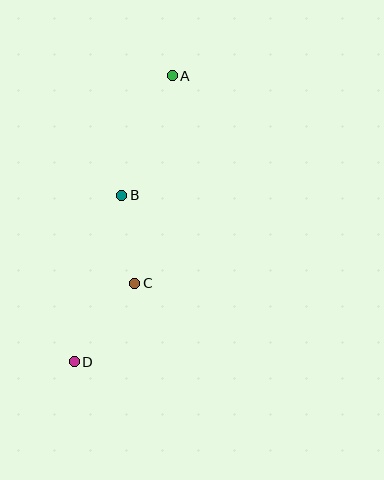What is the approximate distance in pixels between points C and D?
The distance between C and D is approximately 99 pixels.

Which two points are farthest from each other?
Points A and D are farthest from each other.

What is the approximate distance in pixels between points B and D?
The distance between B and D is approximately 173 pixels.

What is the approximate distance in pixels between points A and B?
The distance between A and B is approximately 130 pixels.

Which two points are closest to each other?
Points B and C are closest to each other.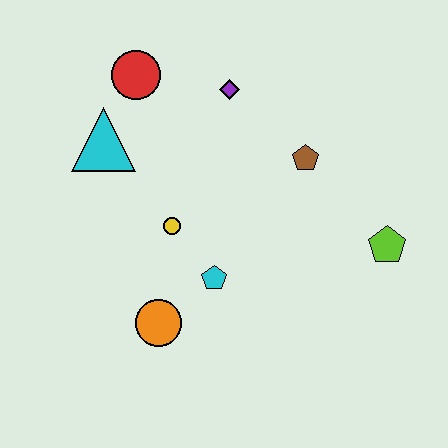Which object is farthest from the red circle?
The lime pentagon is farthest from the red circle.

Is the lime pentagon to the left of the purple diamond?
No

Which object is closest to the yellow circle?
The cyan pentagon is closest to the yellow circle.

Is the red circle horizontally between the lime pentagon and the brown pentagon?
No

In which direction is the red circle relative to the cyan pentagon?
The red circle is above the cyan pentagon.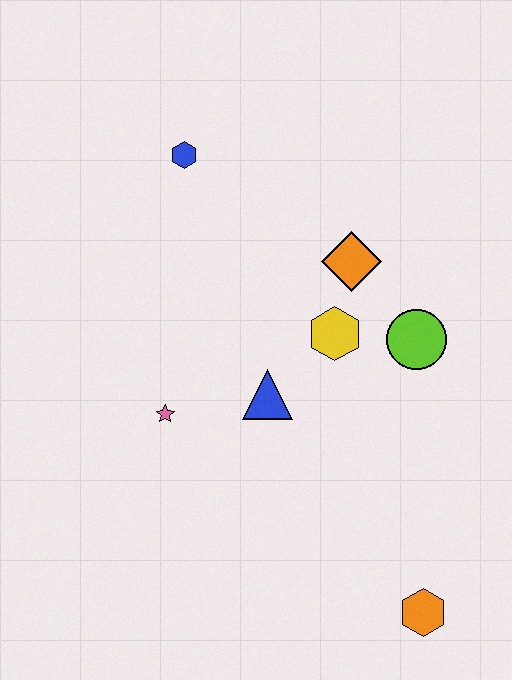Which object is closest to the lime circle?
The yellow hexagon is closest to the lime circle.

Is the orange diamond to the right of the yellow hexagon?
Yes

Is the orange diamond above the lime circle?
Yes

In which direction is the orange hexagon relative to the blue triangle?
The orange hexagon is below the blue triangle.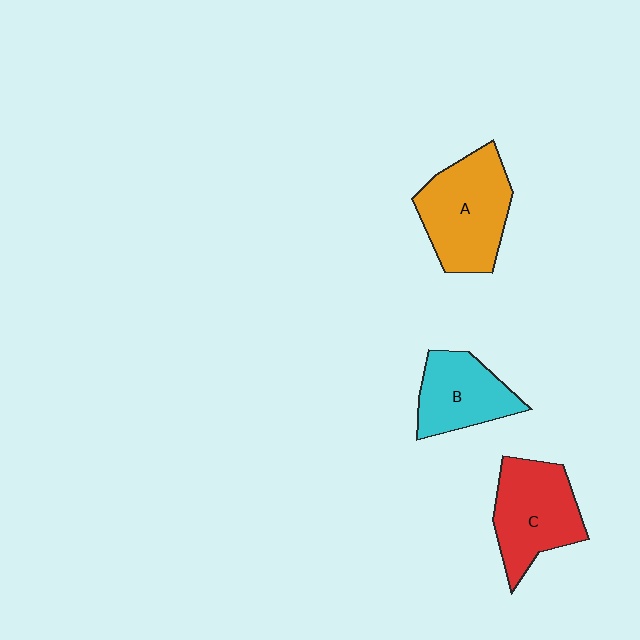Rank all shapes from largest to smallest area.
From largest to smallest: A (orange), C (red), B (cyan).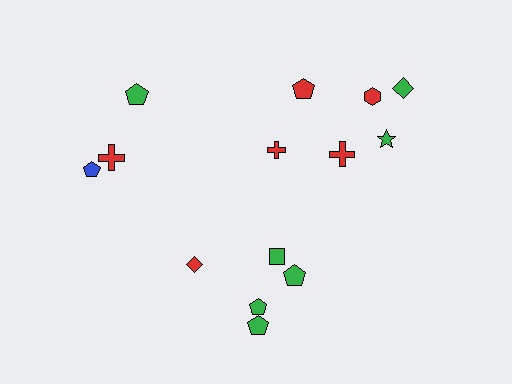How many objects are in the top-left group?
There are 3 objects.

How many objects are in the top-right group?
There are 6 objects.